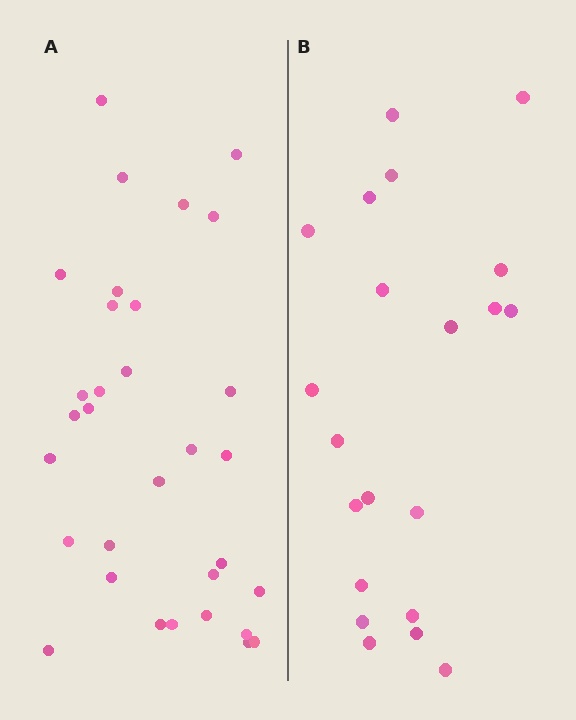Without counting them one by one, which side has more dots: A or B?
Region A (the left region) has more dots.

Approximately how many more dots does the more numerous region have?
Region A has roughly 12 or so more dots than region B.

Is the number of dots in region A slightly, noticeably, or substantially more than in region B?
Region A has substantially more. The ratio is roughly 1.5 to 1.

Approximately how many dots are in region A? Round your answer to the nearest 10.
About 30 dots. (The exact count is 32, which rounds to 30.)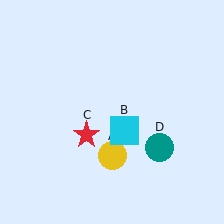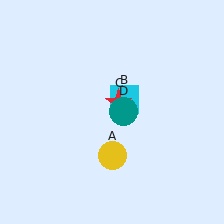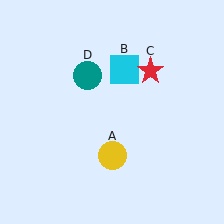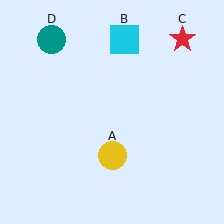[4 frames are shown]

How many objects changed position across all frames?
3 objects changed position: cyan square (object B), red star (object C), teal circle (object D).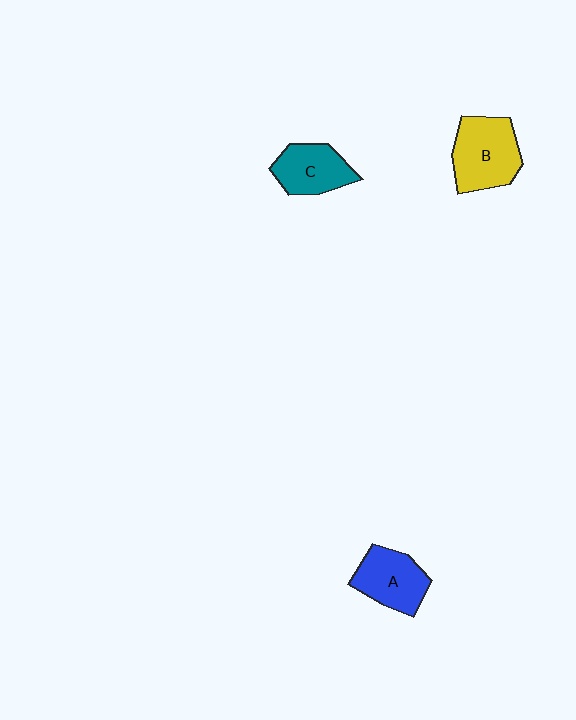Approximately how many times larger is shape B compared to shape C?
Approximately 1.3 times.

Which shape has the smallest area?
Shape C (teal).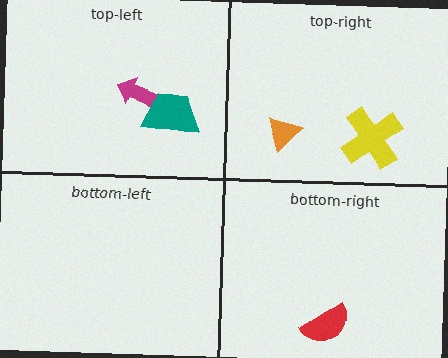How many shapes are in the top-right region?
2.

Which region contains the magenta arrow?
The top-left region.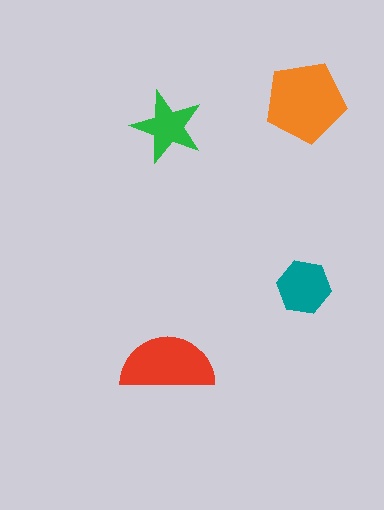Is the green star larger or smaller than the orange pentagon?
Smaller.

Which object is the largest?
The orange pentagon.